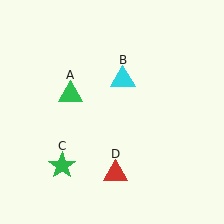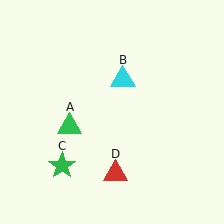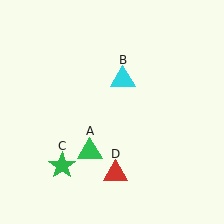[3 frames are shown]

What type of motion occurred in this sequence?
The green triangle (object A) rotated counterclockwise around the center of the scene.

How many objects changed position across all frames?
1 object changed position: green triangle (object A).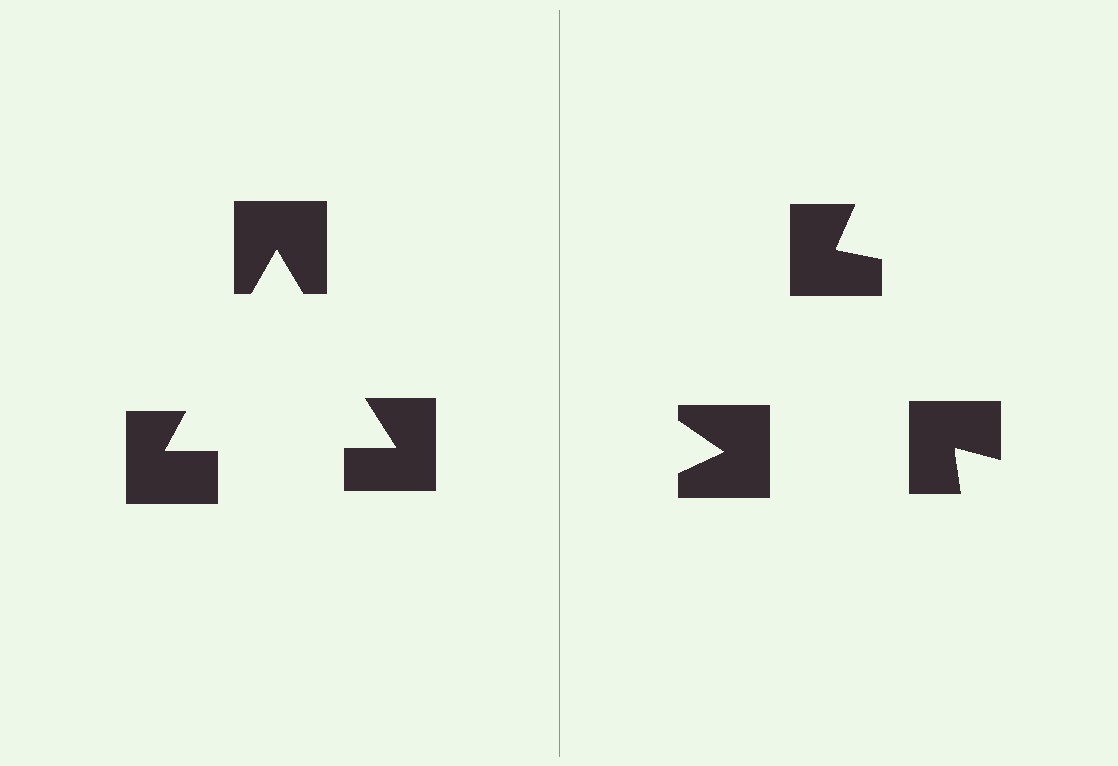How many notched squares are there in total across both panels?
6 — 3 on each side.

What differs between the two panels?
The notched squares are positioned identically on both sides; only the wedge orientations differ. On the left they align to a triangle; on the right they are misaligned.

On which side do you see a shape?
An illusory triangle appears on the left side. On the right side the wedge cuts are rotated, so no coherent shape forms.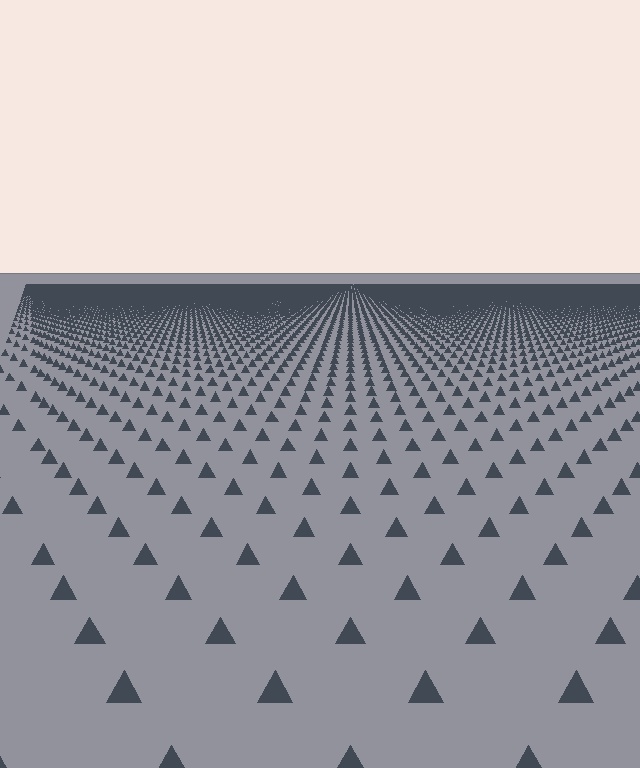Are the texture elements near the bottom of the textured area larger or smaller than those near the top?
Larger. Near the bottom, elements are closer to the viewer and appear at a bigger on-screen size.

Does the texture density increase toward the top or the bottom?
Density increases toward the top.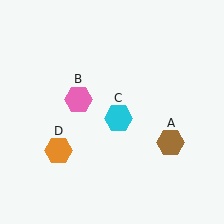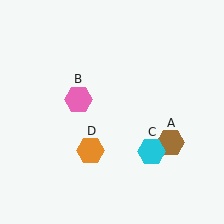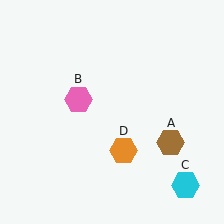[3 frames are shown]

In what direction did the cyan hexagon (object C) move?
The cyan hexagon (object C) moved down and to the right.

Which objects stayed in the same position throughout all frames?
Brown hexagon (object A) and pink hexagon (object B) remained stationary.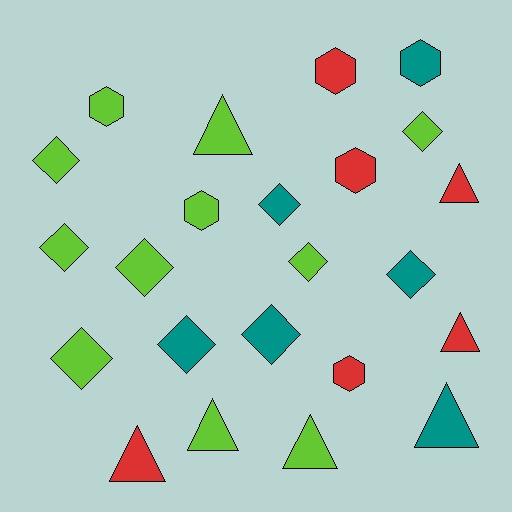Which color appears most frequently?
Lime, with 11 objects.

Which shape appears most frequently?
Diamond, with 10 objects.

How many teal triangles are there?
There is 1 teal triangle.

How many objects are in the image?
There are 23 objects.